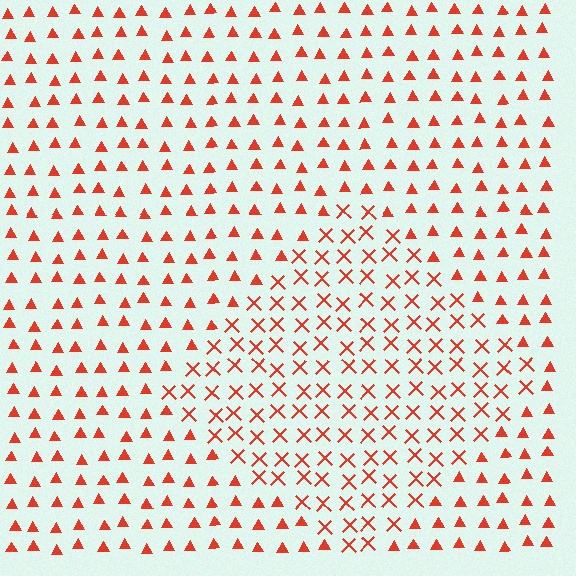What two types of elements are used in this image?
The image uses X marks inside the diamond region and triangles outside it.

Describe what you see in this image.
The image is filled with small red elements arranged in a uniform grid. A diamond-shaped region contains X marks, while the surrounding area contains triangles. The boundary is defined purely by the change in element shape.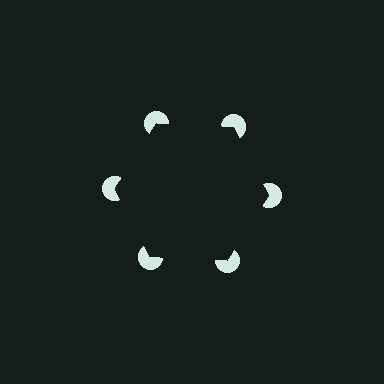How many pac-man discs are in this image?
There are 6 — one at each vertex of the illusory hexagon.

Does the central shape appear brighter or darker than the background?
It typically appears slightly darker than the background, even though no actual brightness change is drawn.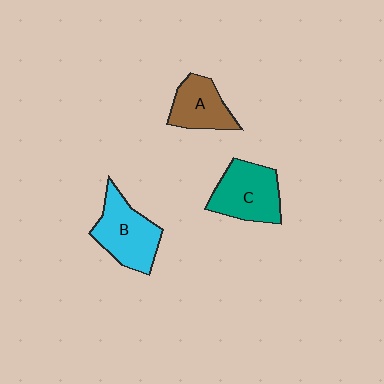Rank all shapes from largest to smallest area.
From largest to smallest: B (cyan), C (teal), A (brown).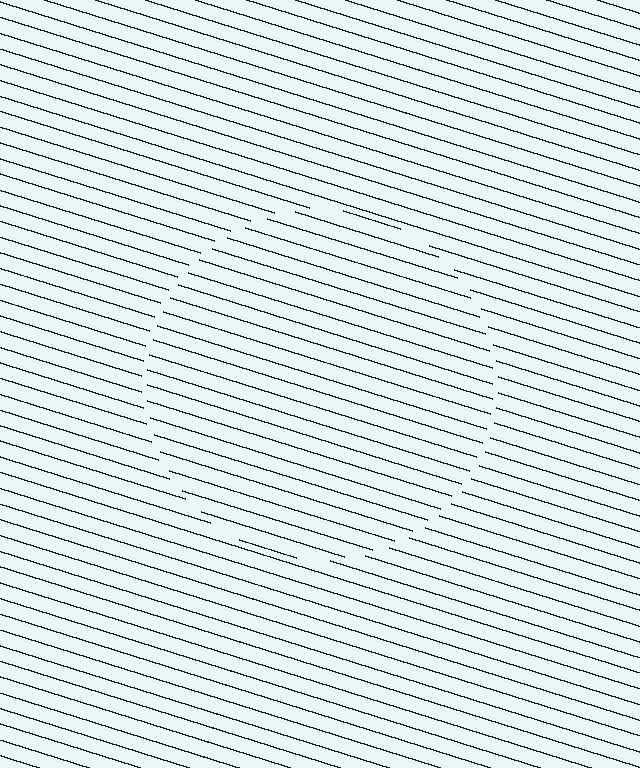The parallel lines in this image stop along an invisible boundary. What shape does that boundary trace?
An illusory circle. The interior of the shape contains the same grating, shifted by half a period — the contour is defined by the phase discontinuity where line-ends from the inner and outer gratings abut.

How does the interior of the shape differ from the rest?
The interior of the shape contains the same grating, shifted by half a period — the contour is defined by the phase discontinuity where line-ends from the inner and outer gratings abut.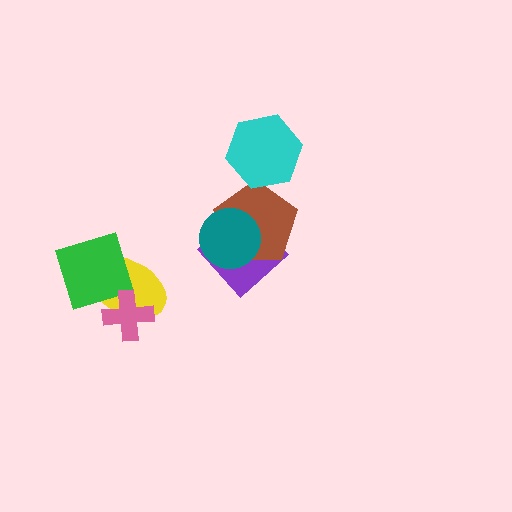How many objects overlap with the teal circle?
2 objects overlap with the teal circle.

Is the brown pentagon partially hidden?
Yes, it is partially covered by another shape.